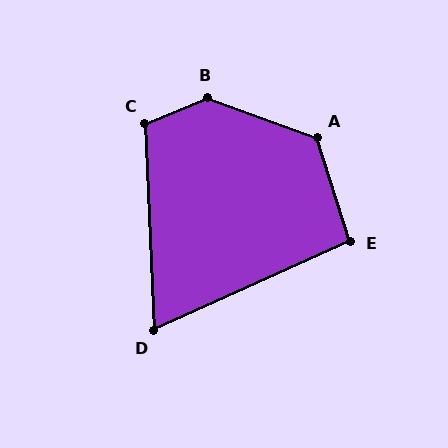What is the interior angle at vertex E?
Approximately 97 degrees (obtuse).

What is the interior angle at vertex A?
Approximately 127 degrees (obtuse).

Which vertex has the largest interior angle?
B, at approximately 137 degrees.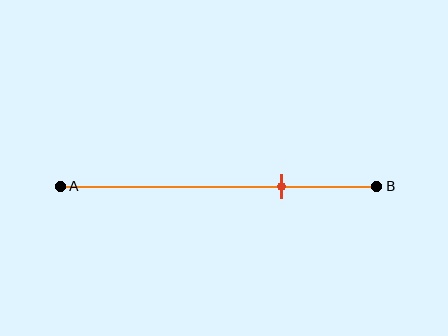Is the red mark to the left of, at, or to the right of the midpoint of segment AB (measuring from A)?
The red mark is to the right of the midpoint of segment AB.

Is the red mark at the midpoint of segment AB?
No, the mark is at about 70% from A, not at the 50% midpoint.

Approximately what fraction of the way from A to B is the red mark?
The red mark is approximately 70% of the way from A to B.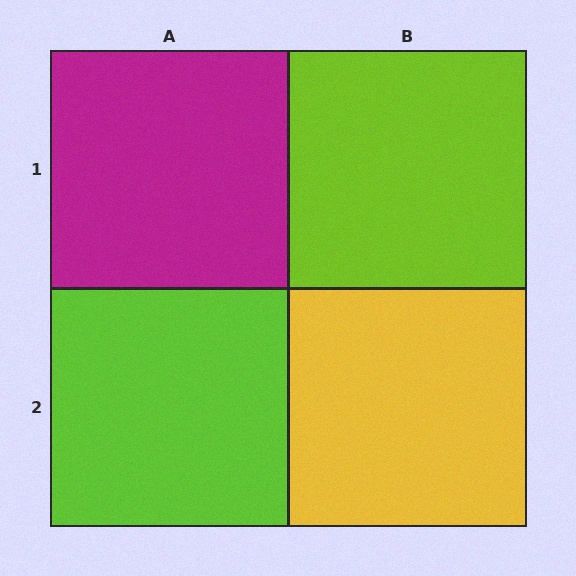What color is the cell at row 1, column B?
Lime.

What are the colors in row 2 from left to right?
Lime, yellow.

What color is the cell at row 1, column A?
Magenta.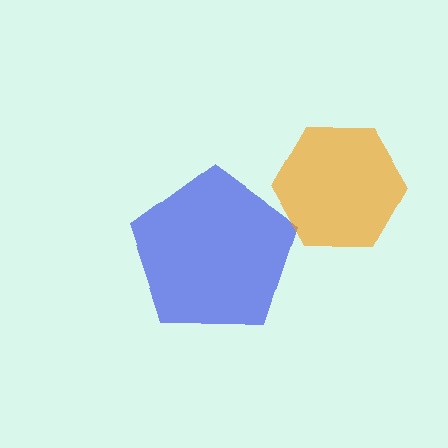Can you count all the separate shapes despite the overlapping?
Yes, there are 2 separate shapes.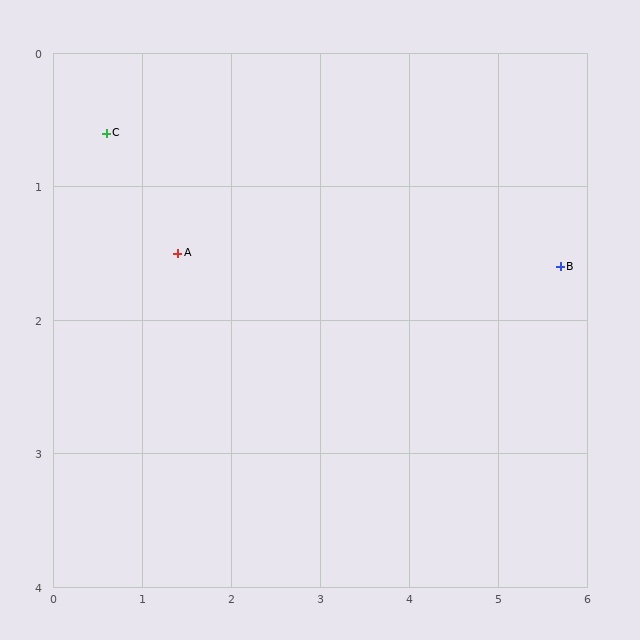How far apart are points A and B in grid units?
Points A and B are about 4.3 grid units apart.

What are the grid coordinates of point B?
Point B is at approximately (5.7, 1.6).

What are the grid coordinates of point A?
Point A is at approximately (1.4, 1.5).